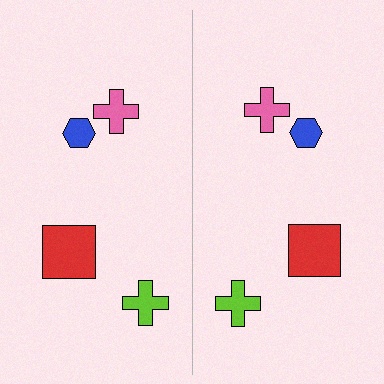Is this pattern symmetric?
Yes, this pattern has bilateral (reflection) symmetry.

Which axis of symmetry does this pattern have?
The pattern has a vertical axis of symmetry running through the center of the image.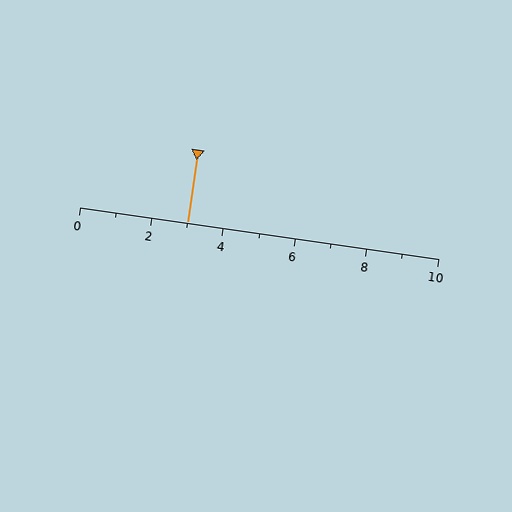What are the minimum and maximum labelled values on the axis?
The axis runs from 0 to 10.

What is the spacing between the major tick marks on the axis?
The major ticks are spaced 2 apart.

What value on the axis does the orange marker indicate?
The marker indicates approximately 3.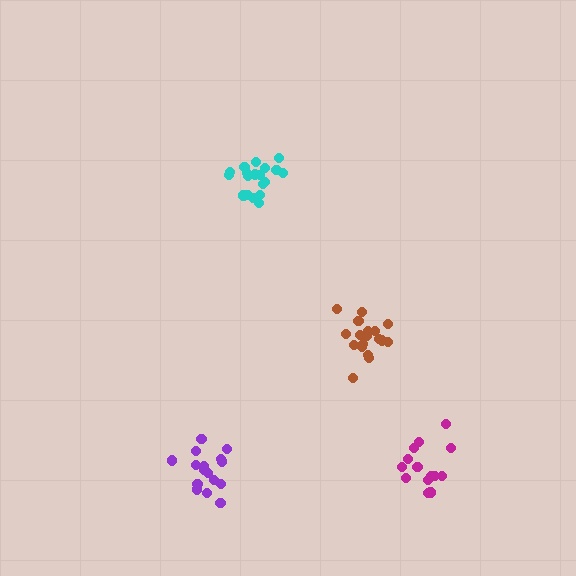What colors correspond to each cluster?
The clusters are colored: brown, cyan, magenta, purple.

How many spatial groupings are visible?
There are 4 spatial groupings.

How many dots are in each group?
Group 1: 18 dots, Group 2: 19 dots, Group 3: 14 dots, Group 4: 16 dots (67 total).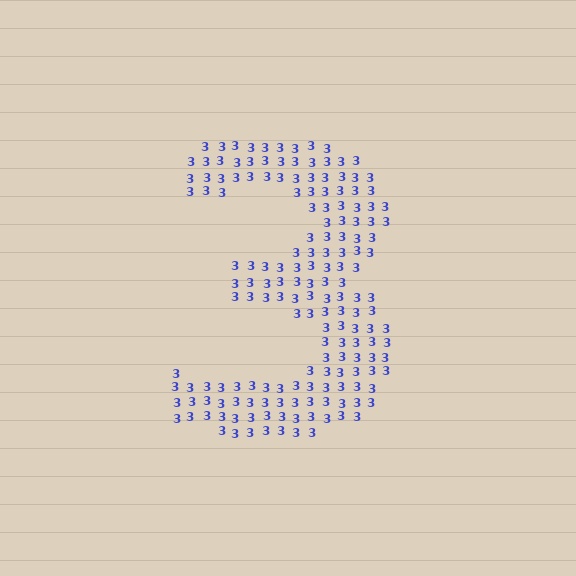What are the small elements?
The small elements are digit 3's.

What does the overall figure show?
The overall figure shows the digit 3.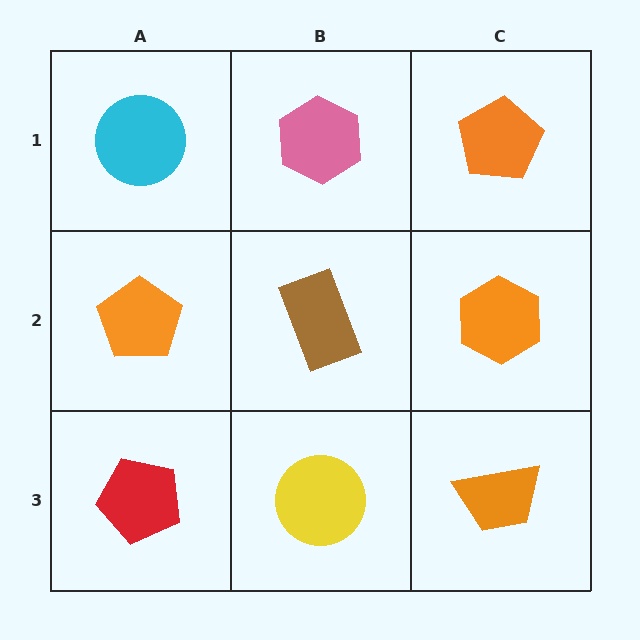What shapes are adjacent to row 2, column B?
A pink hexagon (row 1, column B), a yellow circle (row 3, column B), an orange pentagon (row 2, column A), an orange hexagon (row 2, column C).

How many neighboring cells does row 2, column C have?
3.